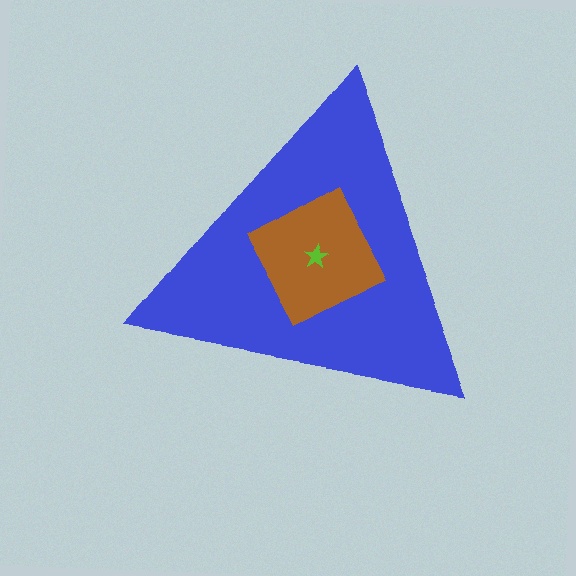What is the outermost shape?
The blue triangle.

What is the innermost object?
The lime star.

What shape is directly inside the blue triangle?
The brown square.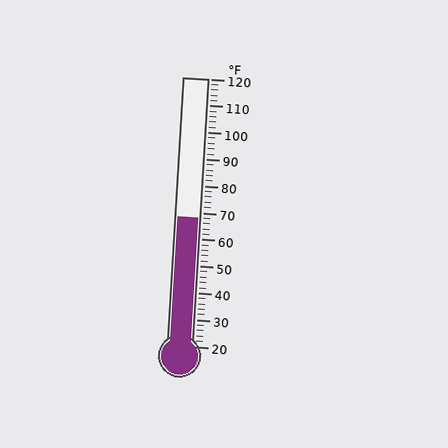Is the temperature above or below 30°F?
The temperature is above 30°F.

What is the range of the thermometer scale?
The thermometer scale ranges from 20°F to 120°F.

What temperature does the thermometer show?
The thermometer shows approximately 68°F.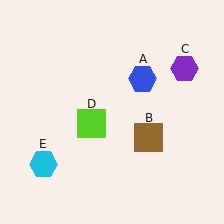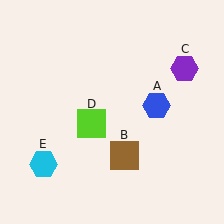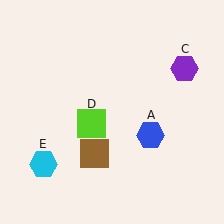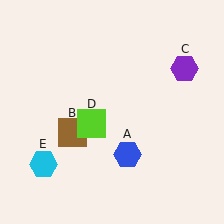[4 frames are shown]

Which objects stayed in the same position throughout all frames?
Purple hexagon (object C) and lime square (object D) and cyan hexagon (object E) remained stationary.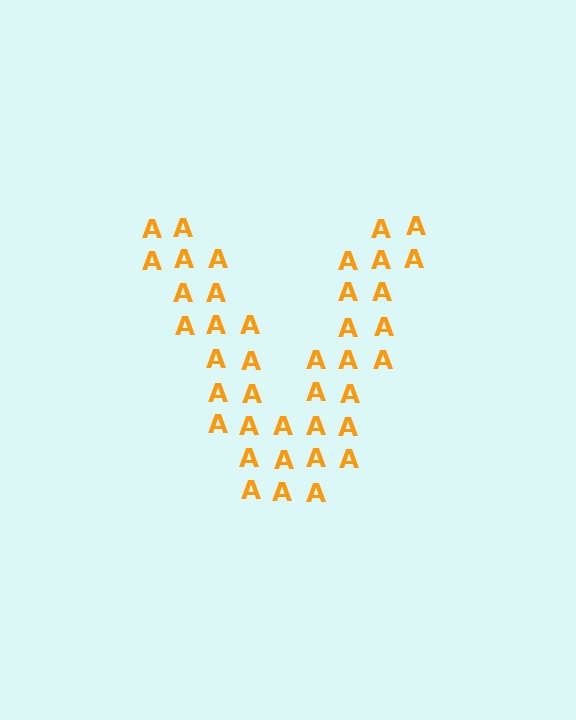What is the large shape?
The large shape is the letter V.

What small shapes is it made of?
It is made of small letter A's.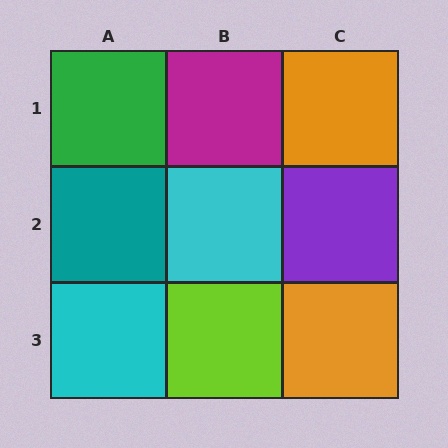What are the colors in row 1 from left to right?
Green, magenta, orange.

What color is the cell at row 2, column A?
Teal.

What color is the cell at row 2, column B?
Cyan.